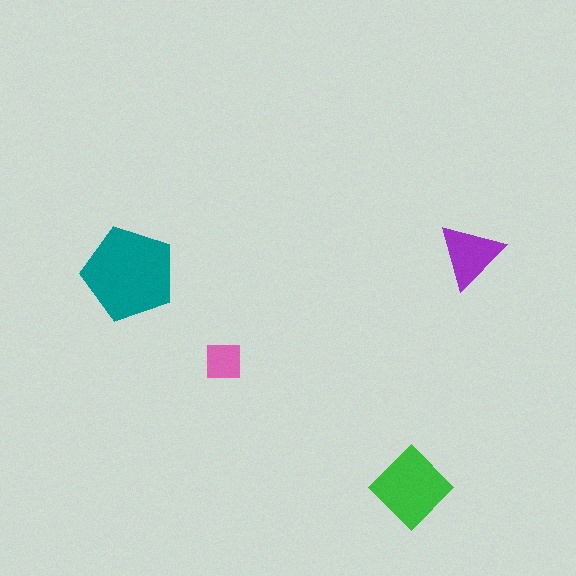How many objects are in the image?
There are 4 objects in the image.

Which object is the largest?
The teal pentagon.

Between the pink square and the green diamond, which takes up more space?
The green diamond.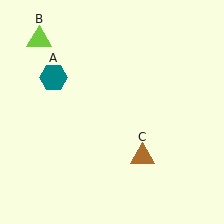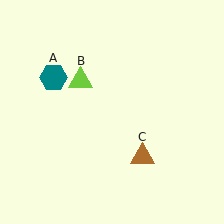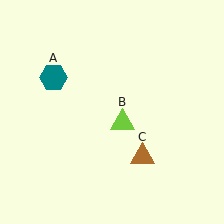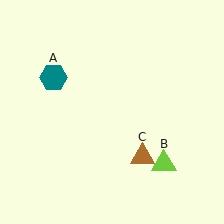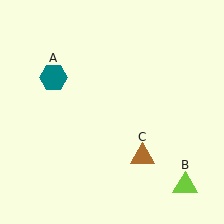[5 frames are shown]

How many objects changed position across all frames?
1 object changed position: lime triangle (object B).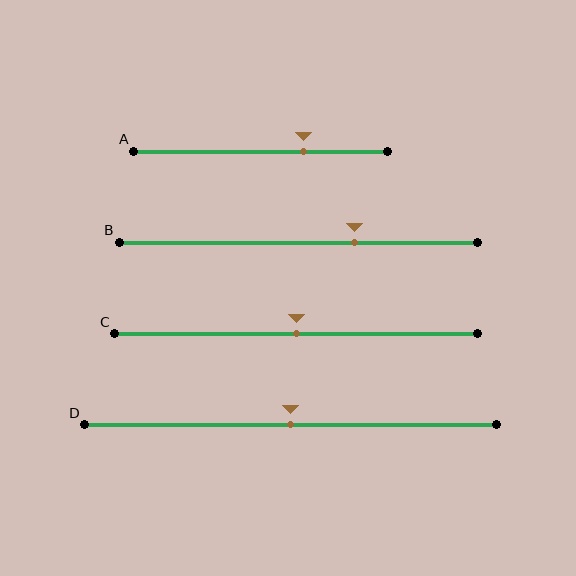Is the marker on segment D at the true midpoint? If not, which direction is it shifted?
Yes, the marker on segment D is at the true midpoint.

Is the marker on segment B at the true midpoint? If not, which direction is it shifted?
No, the marker on segment B is shifted to the right by about 16% of the segment length.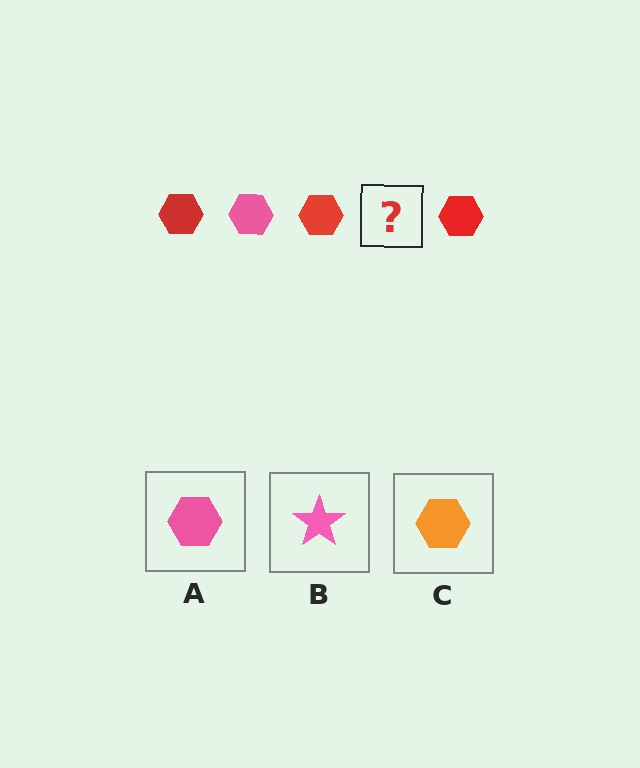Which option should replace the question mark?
Option A.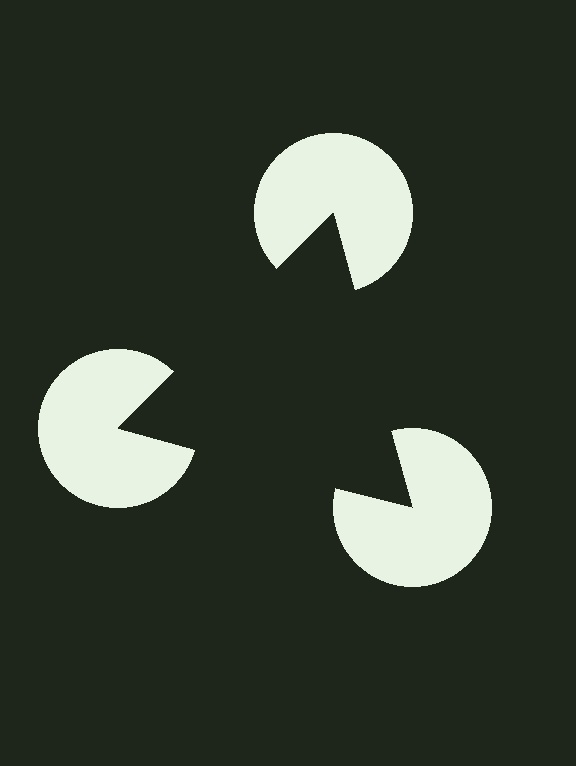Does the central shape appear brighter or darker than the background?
It typically appears slightly darker than the background, even though no actual brightness change is drawn.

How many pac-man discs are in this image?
There are 3 — one at each vertex of the illusory triangle.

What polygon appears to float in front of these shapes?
An illusory triangle — its edges are inferred from the aligned wedge cuts in the pac-man discs, not physically drawn.